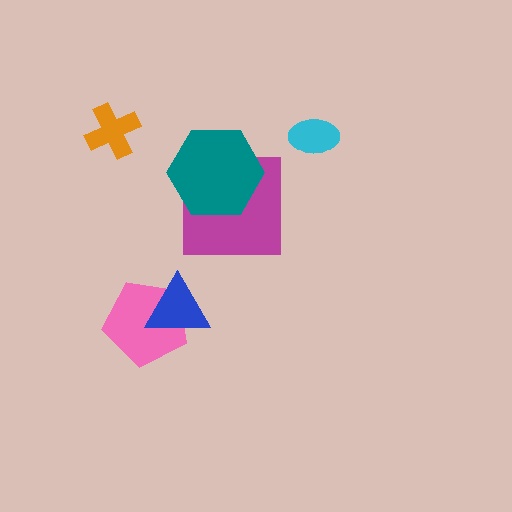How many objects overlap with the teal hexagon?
1 object overlaps with the teal hexagon.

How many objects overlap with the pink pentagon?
1 object overlaps with the pink pentagon.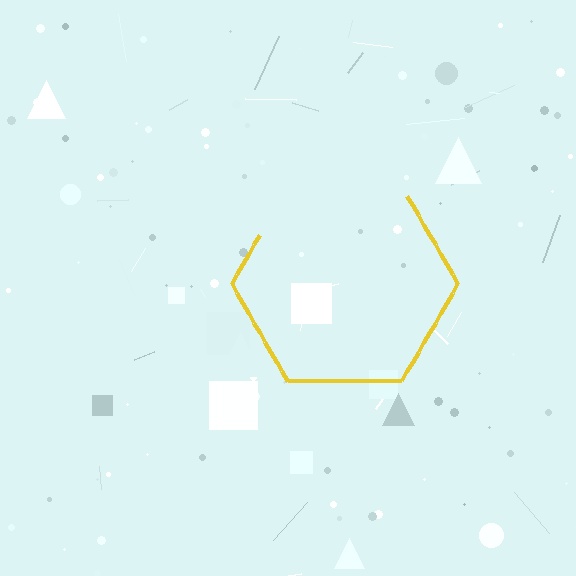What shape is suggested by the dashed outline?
The dashed outline suggests a hexagon.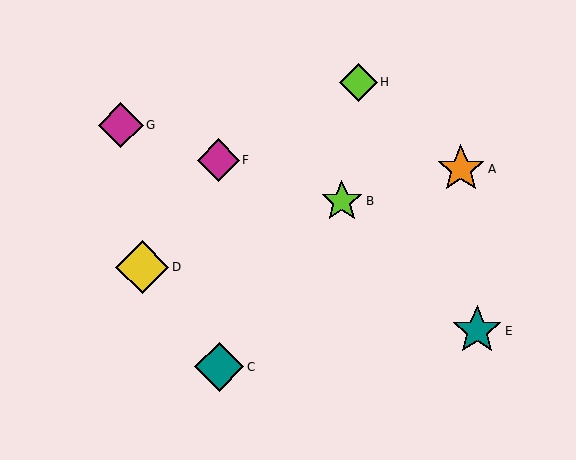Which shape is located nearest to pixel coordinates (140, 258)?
The yellow diamond (labeled D) at (142, 267) is nearest to that location.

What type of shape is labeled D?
Shape D is a yellow diamond.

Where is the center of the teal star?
The center of the teal star is at (477, 331).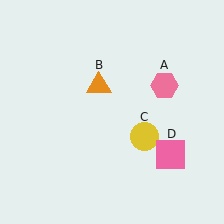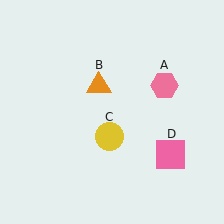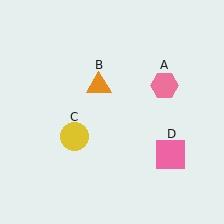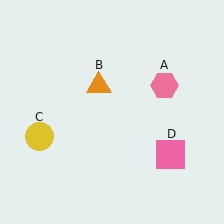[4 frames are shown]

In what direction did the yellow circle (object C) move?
The yellow circle (object C) moved left.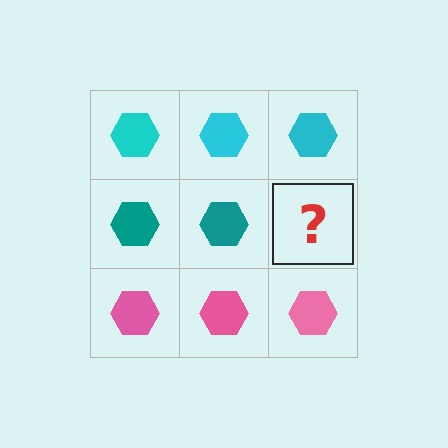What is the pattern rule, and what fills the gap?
The rule is that each row has a consistent color. The gap should be filled with a teal hexagon.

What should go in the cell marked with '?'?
The missing cell should contain a teal hexagon.